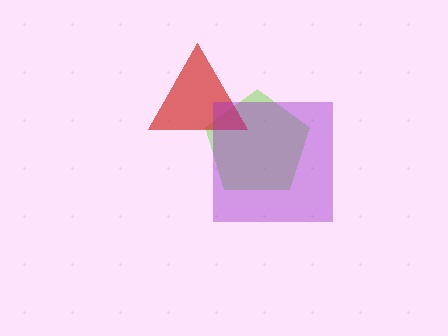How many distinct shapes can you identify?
There are 3 distinct shapes: a lime pentagon, a red triangle, a purple square.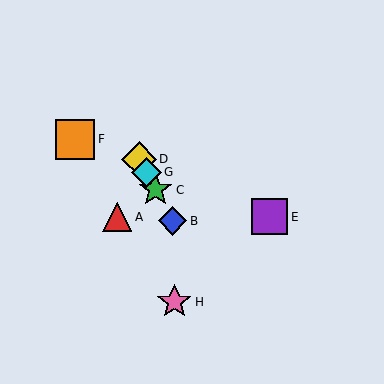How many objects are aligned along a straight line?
4 objects (B, C, D, G) are aligned along a straight line.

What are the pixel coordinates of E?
Object E is at (270, 217).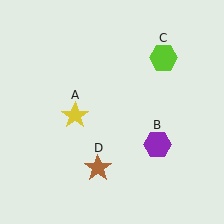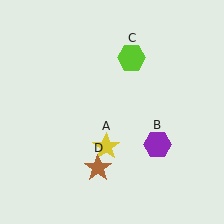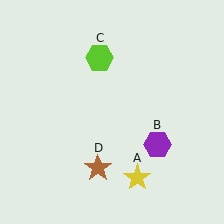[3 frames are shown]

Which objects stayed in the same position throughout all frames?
Purple hexagon (object B) and brown star (object D) remained stationary.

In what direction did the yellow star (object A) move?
The yellow star (object A) moved down and to the right.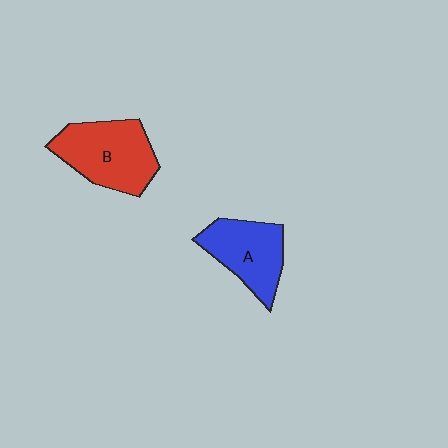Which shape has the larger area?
Shape B (red).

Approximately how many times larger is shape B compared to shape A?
Approximately 1.2 times.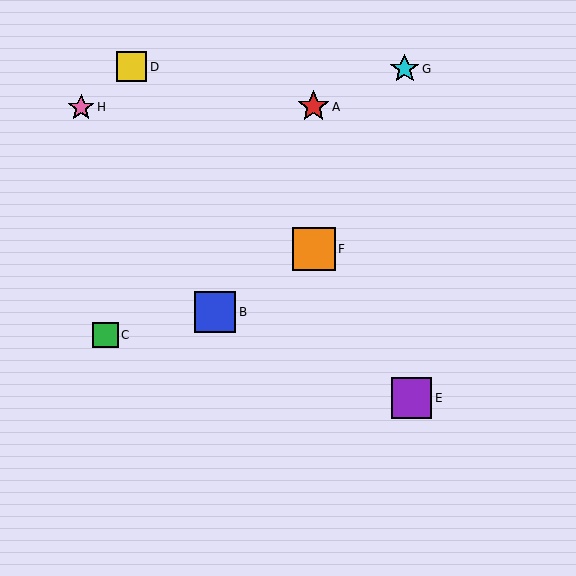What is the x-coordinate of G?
Object G is at x≈405.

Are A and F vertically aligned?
Yes, both are at x≈314.